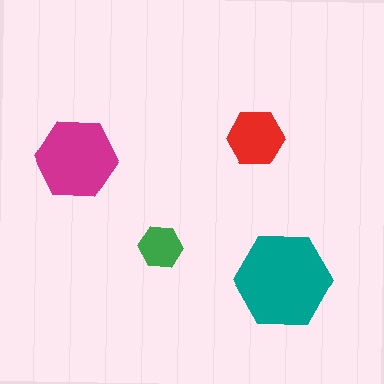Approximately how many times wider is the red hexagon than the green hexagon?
About 1.5 times wider.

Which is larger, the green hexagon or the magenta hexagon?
The magenta one.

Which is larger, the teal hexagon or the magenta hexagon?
The teal one.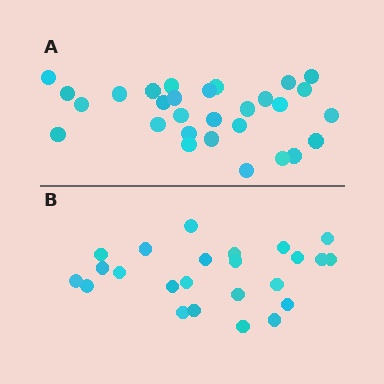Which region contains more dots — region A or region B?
Region A (the top region) has more dots.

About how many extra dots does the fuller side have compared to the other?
Region A has about 5 more dots than region B.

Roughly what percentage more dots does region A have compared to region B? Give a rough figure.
About 20% more.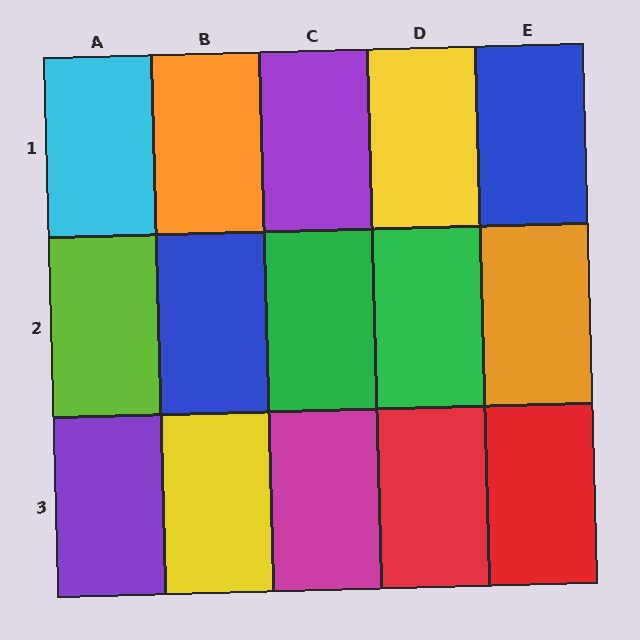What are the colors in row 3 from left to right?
Purple, yellow, magenta, red, red.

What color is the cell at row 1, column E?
Blue.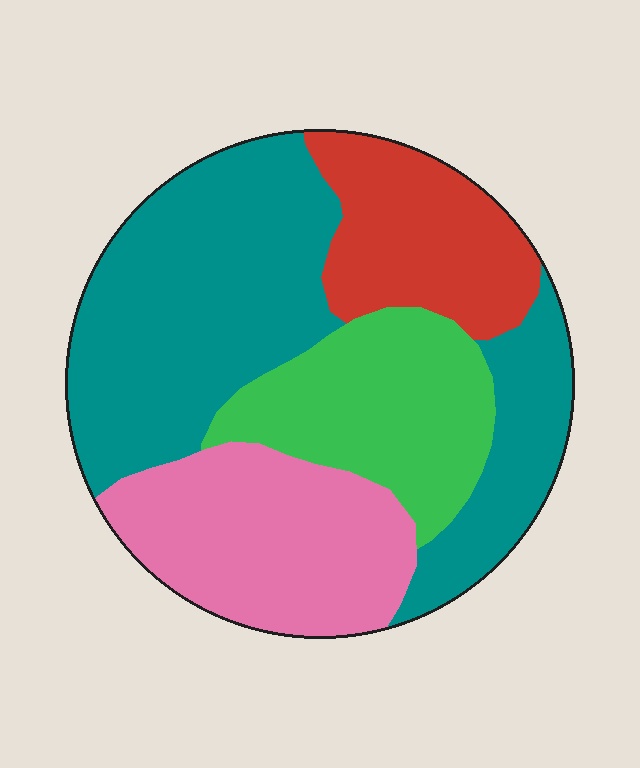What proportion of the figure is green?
Green takes up about one fifth (1/5) of the figure.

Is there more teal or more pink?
Teal.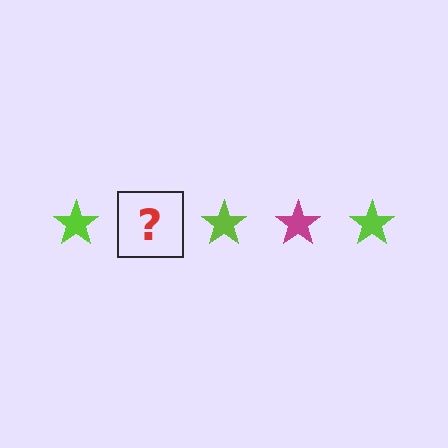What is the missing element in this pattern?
The missing element is a magenta star.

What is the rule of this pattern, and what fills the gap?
The rule is that the pattern cycles through lime, magenta stars. The gap should be filled with a magenta star.